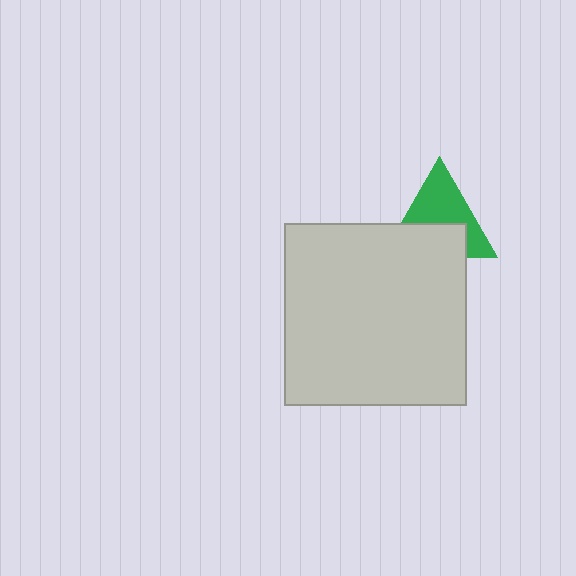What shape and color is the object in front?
The object in front is a light gray square.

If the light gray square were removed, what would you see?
You would see the complete green triangle.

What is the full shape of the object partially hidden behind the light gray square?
The partially hidden object is a green triangle.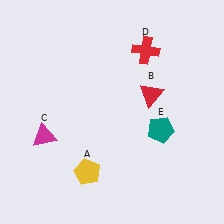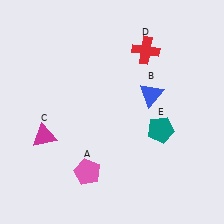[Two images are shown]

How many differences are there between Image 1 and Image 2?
There are 2 differences between the two images.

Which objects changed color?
A changed from yellow to pink. B changed from red to blue.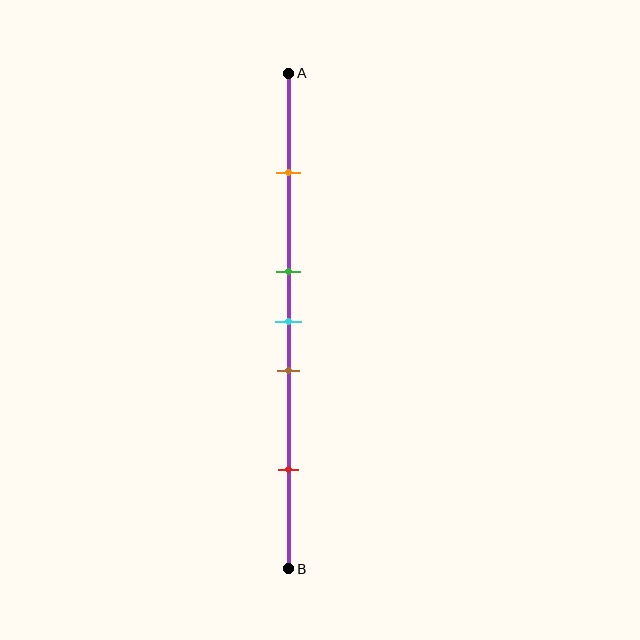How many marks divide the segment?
There are 5 marks dividing the segment.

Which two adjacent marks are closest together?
The green and cyan marks are the closest adjacent pair.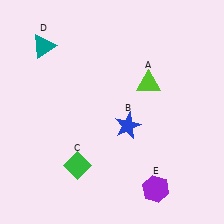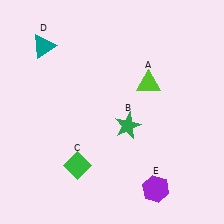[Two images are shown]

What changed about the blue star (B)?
In Image 1, B is blue. In Image 2, it changed to green.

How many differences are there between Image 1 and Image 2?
There is 1 difference between the two images.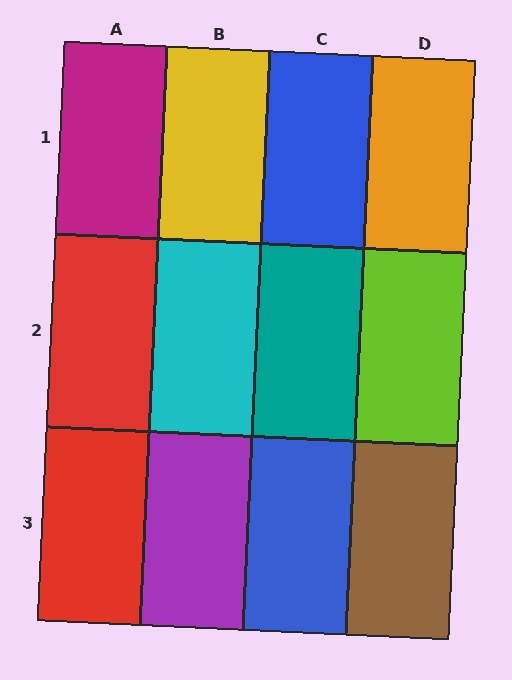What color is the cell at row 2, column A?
Red.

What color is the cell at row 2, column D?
Lime.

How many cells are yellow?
1 cell is yellow.